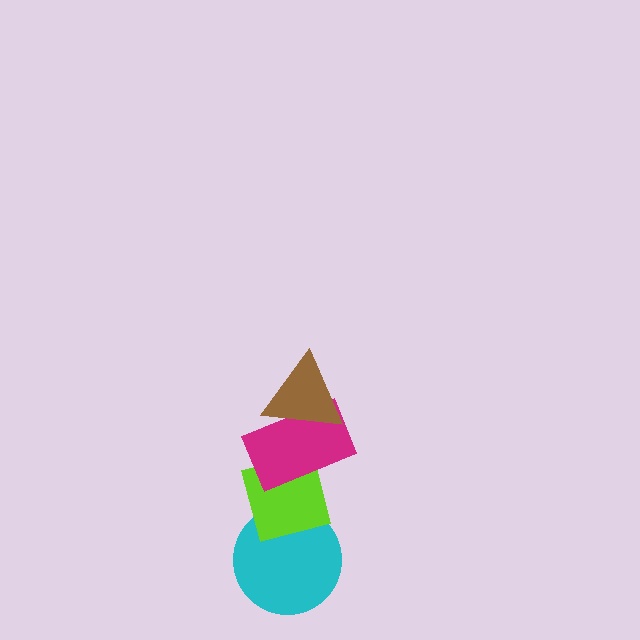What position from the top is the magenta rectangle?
The magenta rectangle is 2nd from the top.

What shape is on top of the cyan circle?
The lime square is on top of the cyan circle.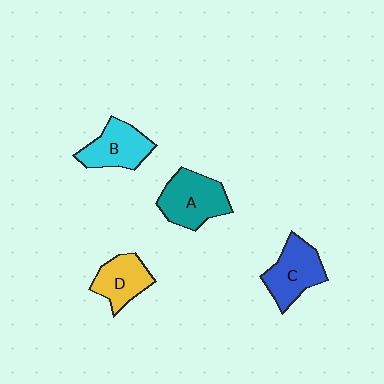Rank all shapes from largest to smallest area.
From largest to smallest: A (teal), C (blue), B (cyan), D (yellow).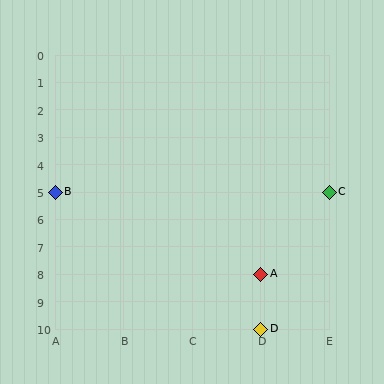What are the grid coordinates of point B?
Point B is at grid coordinates (A, 5).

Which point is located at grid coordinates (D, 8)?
Point A is at (D, 8).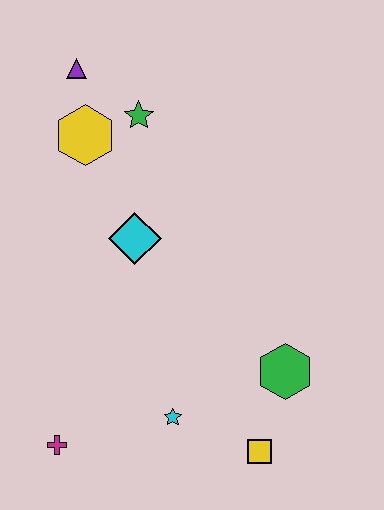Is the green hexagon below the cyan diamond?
Yes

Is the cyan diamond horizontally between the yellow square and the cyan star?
No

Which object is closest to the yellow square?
The green hexagon is closest to the yellow square.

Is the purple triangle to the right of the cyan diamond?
No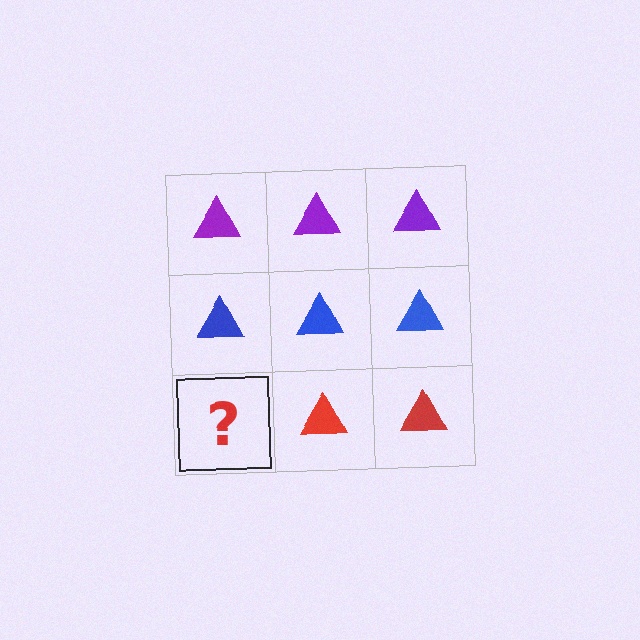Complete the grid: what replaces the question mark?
The question mark should be replaced with a red triangle.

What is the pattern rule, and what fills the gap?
The rule is that each row has a consistent color. The gap should be filled with a red triangle.